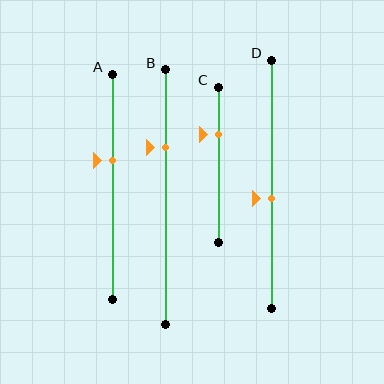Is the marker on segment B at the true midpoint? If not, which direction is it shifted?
No, the marker on segment B is shifted upward by about 19% of the segment length.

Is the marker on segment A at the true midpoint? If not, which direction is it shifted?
No, the marker on segment A is shifted upward by about 12% of the segment length.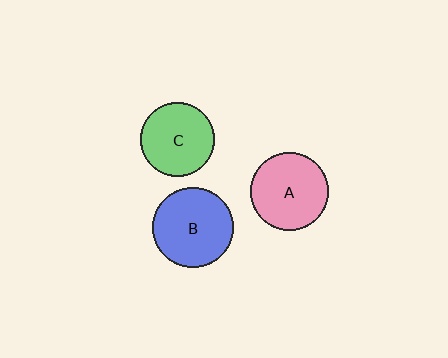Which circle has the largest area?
Circle B (blue).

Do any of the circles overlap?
No, none of the circles overlap.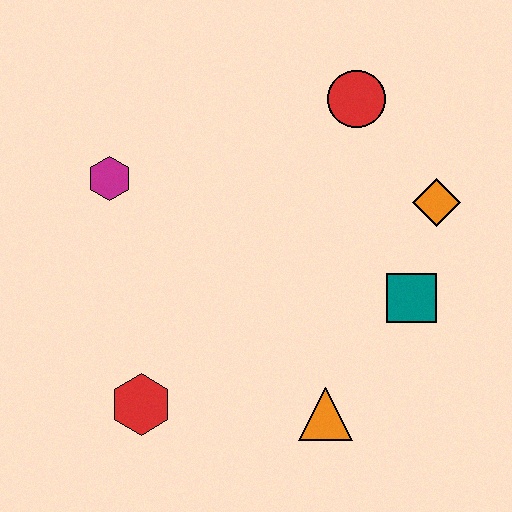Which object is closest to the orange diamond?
The teal square is closest to the orange diamond.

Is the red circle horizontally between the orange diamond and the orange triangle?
Yes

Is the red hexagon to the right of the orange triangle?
No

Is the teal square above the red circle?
No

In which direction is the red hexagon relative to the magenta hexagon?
The red hexagon is below the magenta hexagon.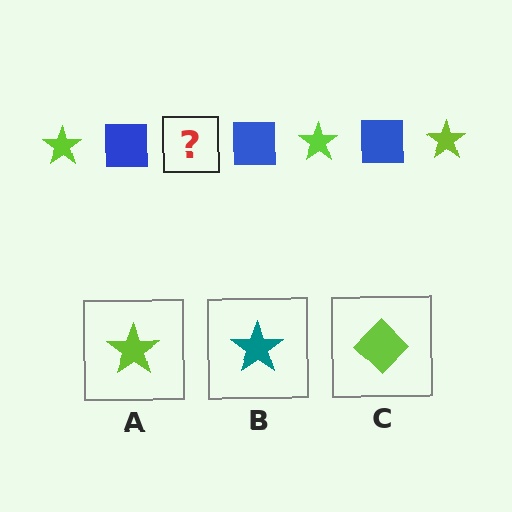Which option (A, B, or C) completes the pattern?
A.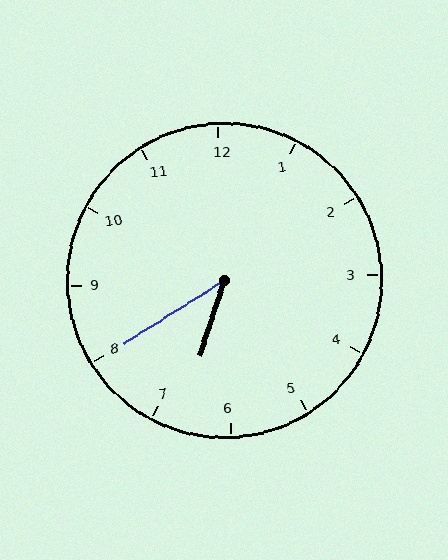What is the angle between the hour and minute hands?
Approximately 40 degrees.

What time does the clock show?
6:40.